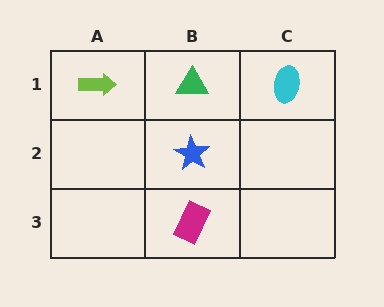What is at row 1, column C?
A cyan ellipse.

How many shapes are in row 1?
3 shapes.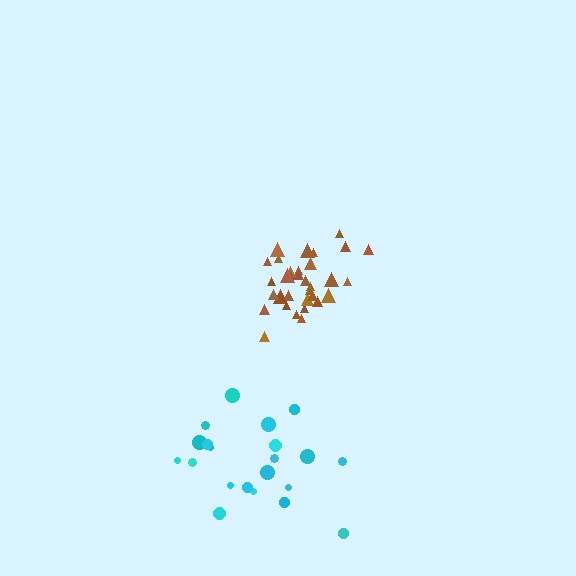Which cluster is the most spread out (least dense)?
Cyan.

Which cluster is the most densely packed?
Brown.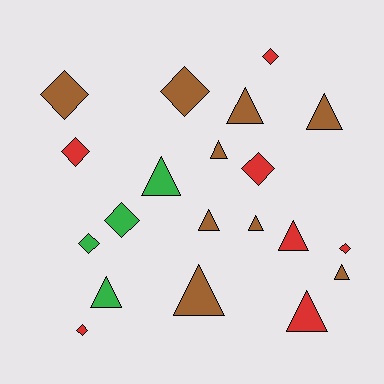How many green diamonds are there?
There are 2 green diamonds.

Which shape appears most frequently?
Triangle, with 11 objects.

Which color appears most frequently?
Brown, with 9 objects.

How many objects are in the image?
There are 20 objects.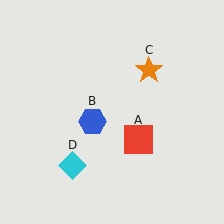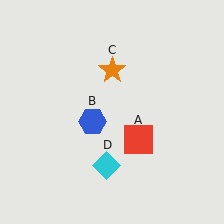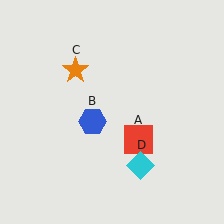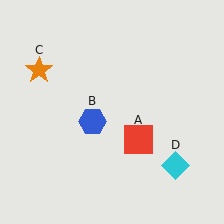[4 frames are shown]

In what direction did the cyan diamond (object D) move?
The cyan diamond (object D) moved right.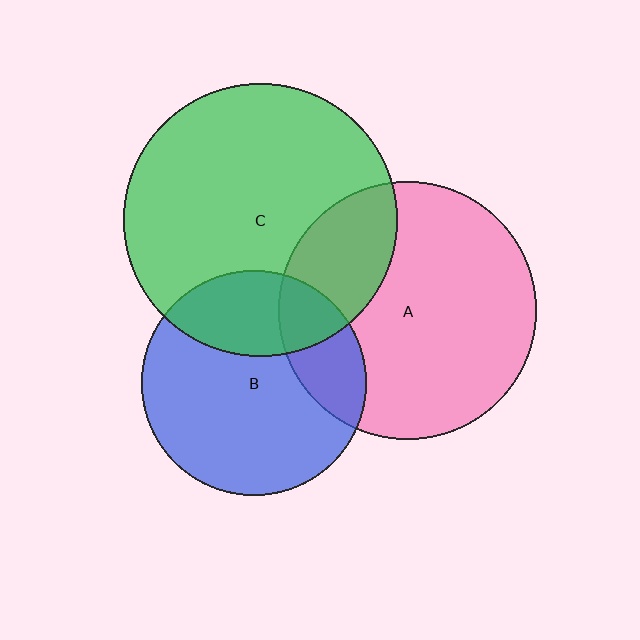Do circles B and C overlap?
Yes.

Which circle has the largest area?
Circle C (green).